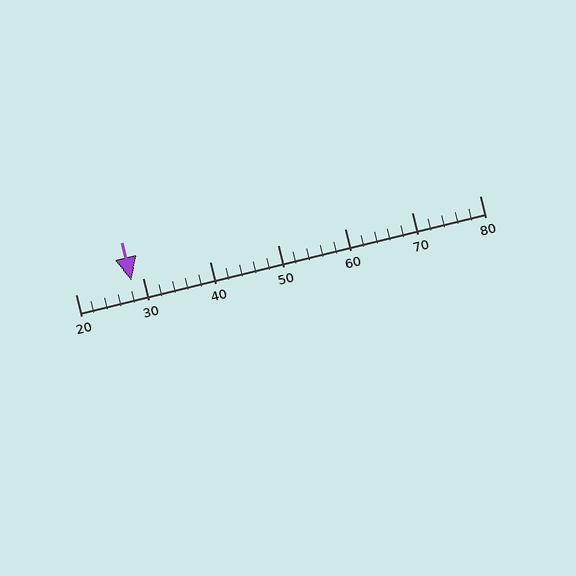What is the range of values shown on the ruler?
The ruler shows values from 20 to 80.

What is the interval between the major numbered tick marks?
The major tick marks are spaced 10 units apart.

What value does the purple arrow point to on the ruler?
The purple arrow points to approximately 28.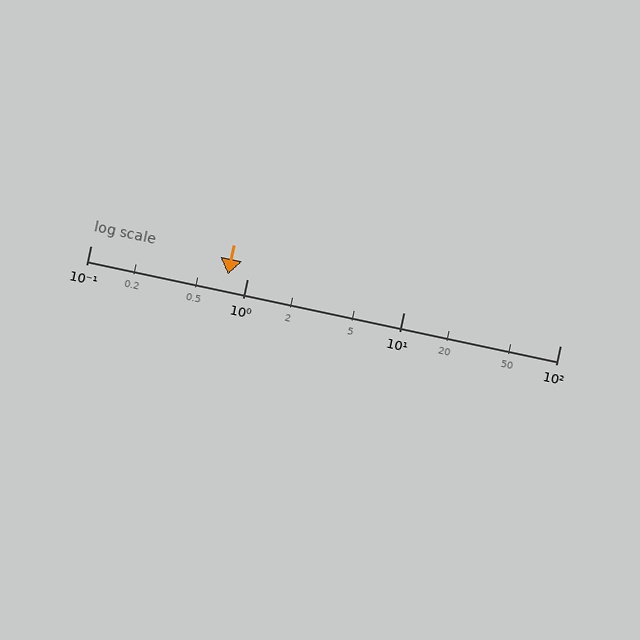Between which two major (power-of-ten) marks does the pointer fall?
The pointer is between 0.1 and 1.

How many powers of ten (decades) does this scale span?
The scale spans 3 decades, from 0.1 to 100.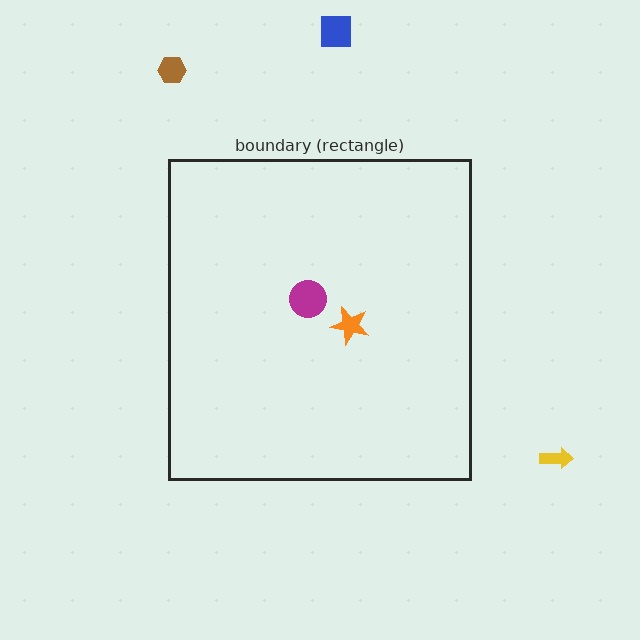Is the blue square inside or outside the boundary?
Outside.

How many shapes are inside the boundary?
2 inside, 3 outside.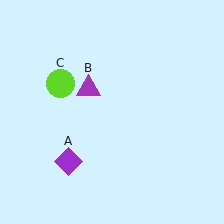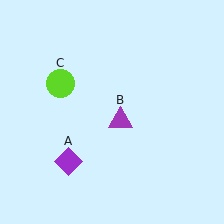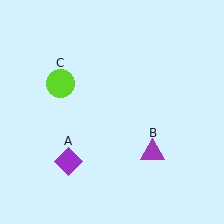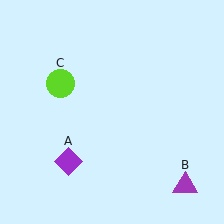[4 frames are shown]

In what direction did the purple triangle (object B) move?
The purple triangle (object B) moved down and to the right.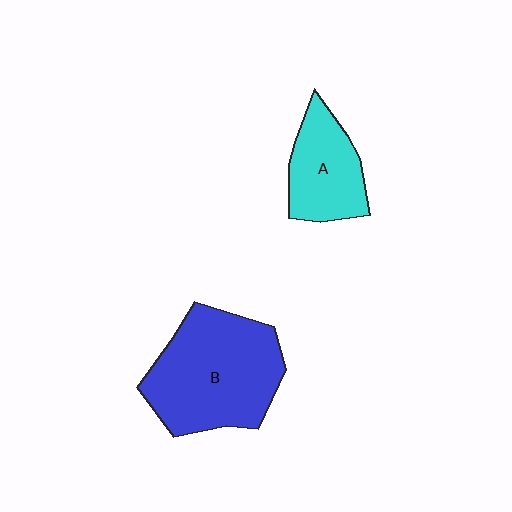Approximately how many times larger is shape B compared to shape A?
Approximately 1.9 times.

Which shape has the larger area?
Shape B (blue).